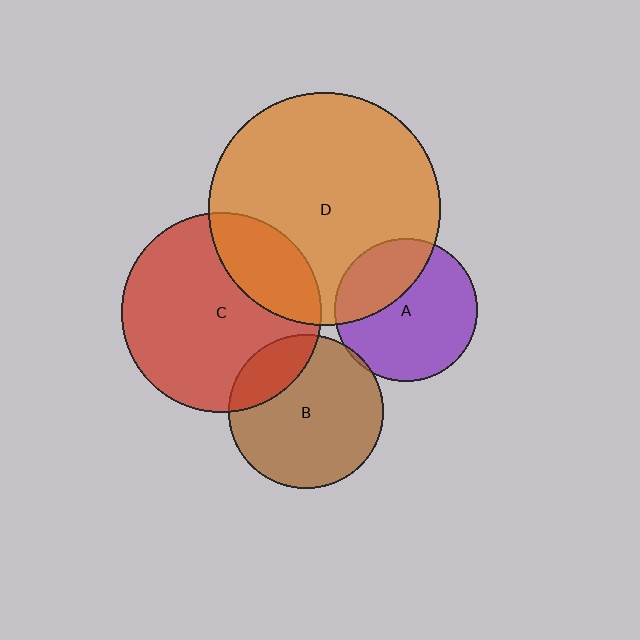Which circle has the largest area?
Circle D (orange).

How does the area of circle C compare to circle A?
Approximately 2.0 times.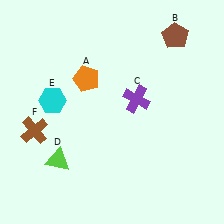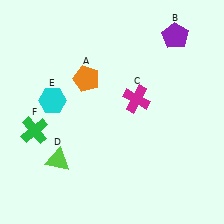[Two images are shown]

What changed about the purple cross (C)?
In Image 1, C is purple. In Image 2, it changed to magenta.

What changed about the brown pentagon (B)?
In Image 1, B is brown. In Image 2, it changed to purple.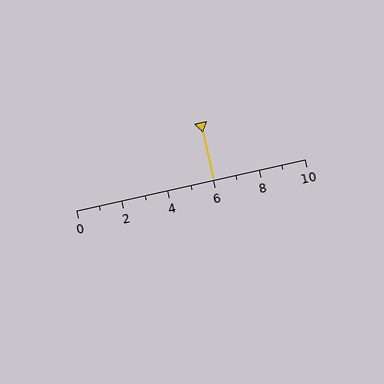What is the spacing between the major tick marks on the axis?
The major ticks are spaced 2 apart.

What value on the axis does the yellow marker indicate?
The marker indicates approximately 6.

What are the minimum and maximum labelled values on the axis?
The axis runs from 0 to 10.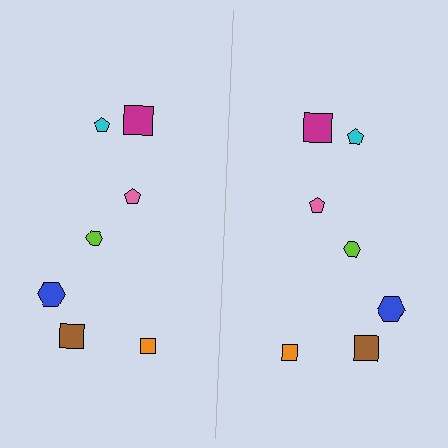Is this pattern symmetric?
Yes, this pattern has bilateral (reflection) symmetry.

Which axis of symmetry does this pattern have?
The pattern has a vertical axis of symmetry running through the center of the image.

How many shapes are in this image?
There are 14 shapes in this image.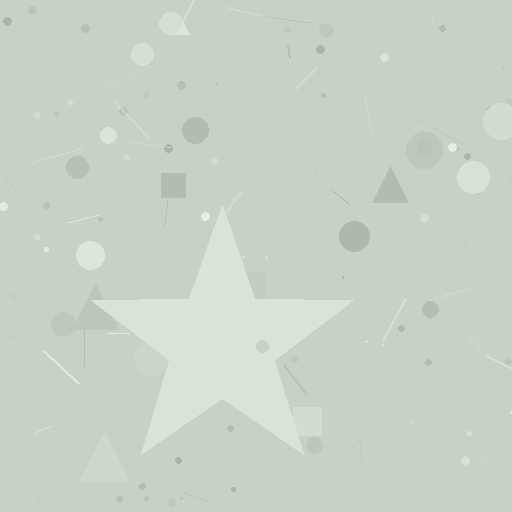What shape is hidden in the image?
A star is hidden in the image.